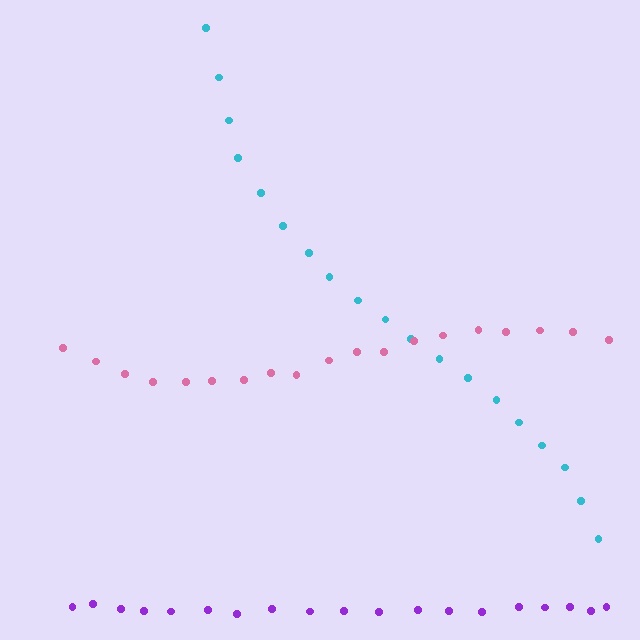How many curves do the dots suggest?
There are 3 distinct paths.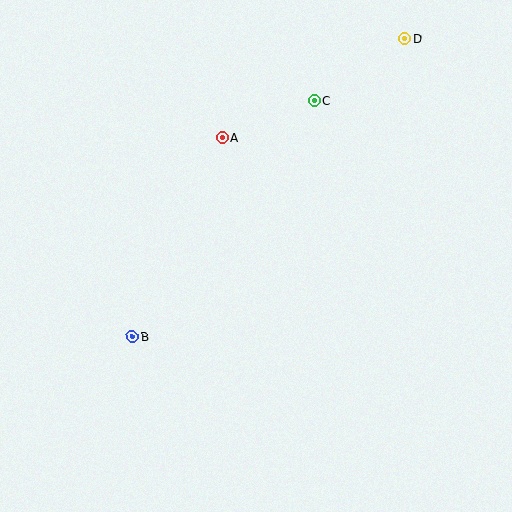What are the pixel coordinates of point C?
Point C is at (314, 101).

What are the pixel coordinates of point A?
Point A is at (222, 138).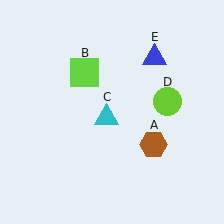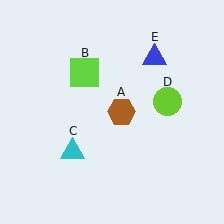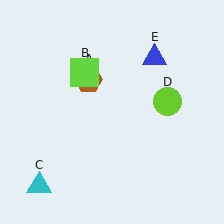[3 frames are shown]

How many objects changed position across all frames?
2 objects changed position: brown hexagon (object A), cyan triangle (object C).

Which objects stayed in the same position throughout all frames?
Lime square (object B) and lime circle (object D) and blue triangle (object E) remained stationary.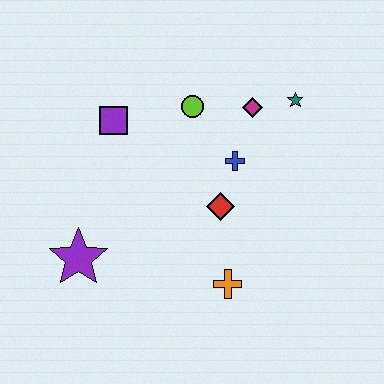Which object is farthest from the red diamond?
The purple star is farthest from the red diamond.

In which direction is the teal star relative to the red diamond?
The teal star is above the red diamond.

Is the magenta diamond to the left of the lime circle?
No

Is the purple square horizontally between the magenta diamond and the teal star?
No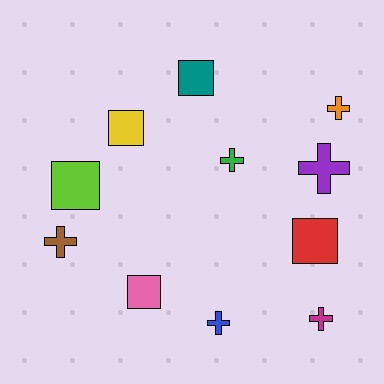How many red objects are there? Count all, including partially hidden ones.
There is 1 red object.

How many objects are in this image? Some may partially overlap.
There are 11 objects.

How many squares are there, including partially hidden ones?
There are 5 squares.